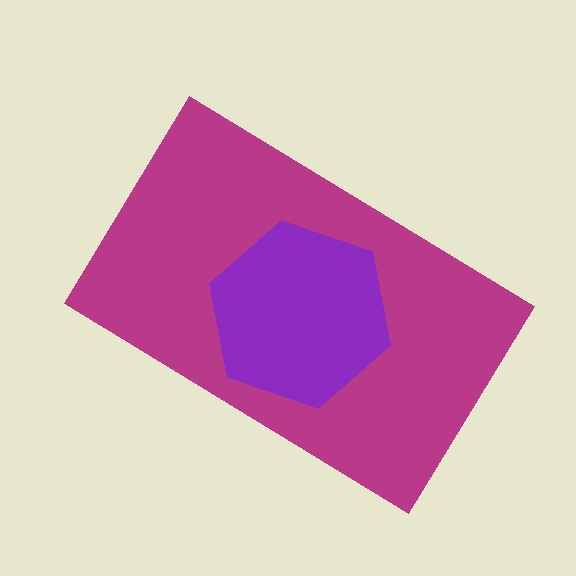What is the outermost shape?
The magenta rectangle.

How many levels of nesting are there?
2.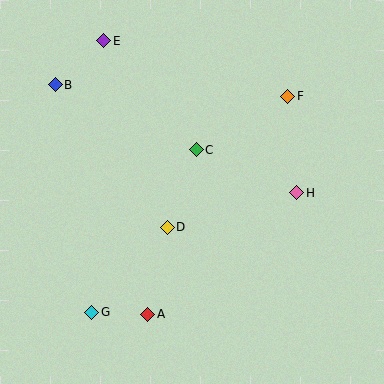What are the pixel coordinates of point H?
Point H is at (297, 193).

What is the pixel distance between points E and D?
The distance between E and D is 197 pixels.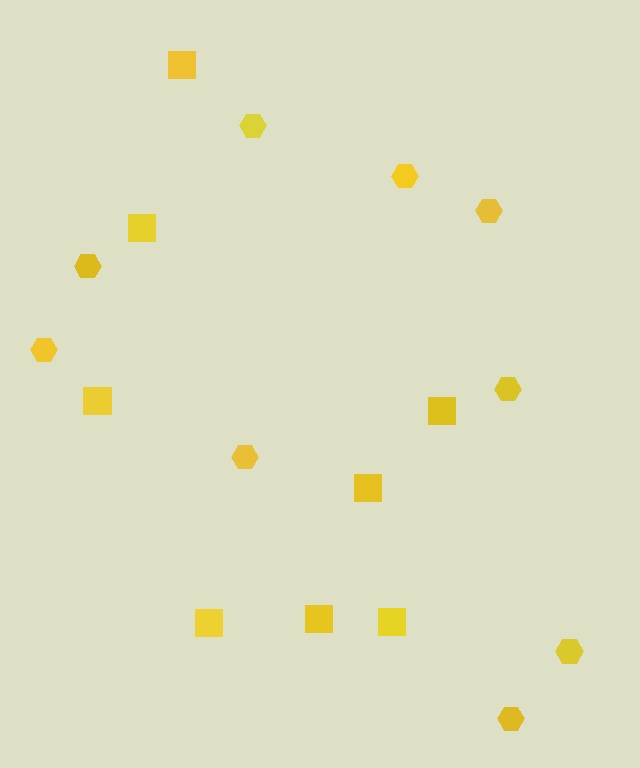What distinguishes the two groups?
There are 2 groups: one group of squares (8) and one group of hexagons (9).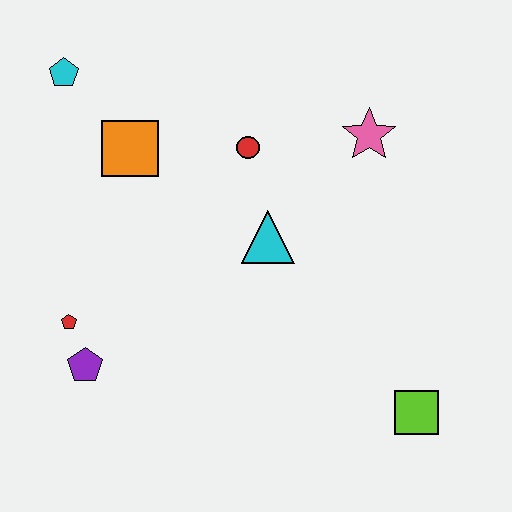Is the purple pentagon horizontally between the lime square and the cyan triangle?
No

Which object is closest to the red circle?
The cyan triangle is closest to the red circle.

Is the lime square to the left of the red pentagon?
No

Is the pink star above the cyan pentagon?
No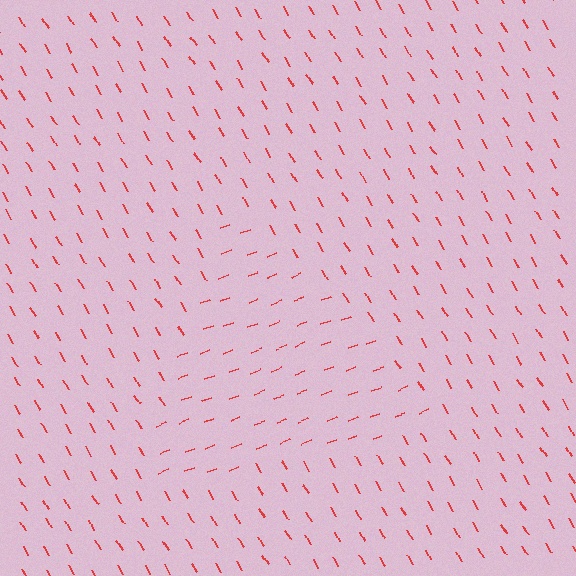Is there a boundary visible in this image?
Yes, there is a texture boundary formed by a change in line orientation.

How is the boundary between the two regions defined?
The boundary is defined purely by a change in line orientation (approximately 81 degrees difference). All lines are the same color and thickness.